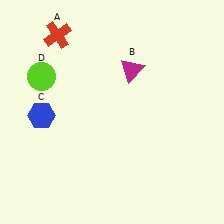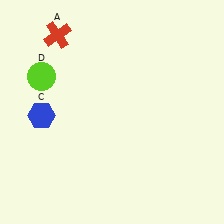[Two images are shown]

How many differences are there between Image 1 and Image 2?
There is 1 difference between the two images.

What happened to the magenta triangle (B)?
The magenta triangle (B) was removed in Image 2. It was in the top-right area of Image 1.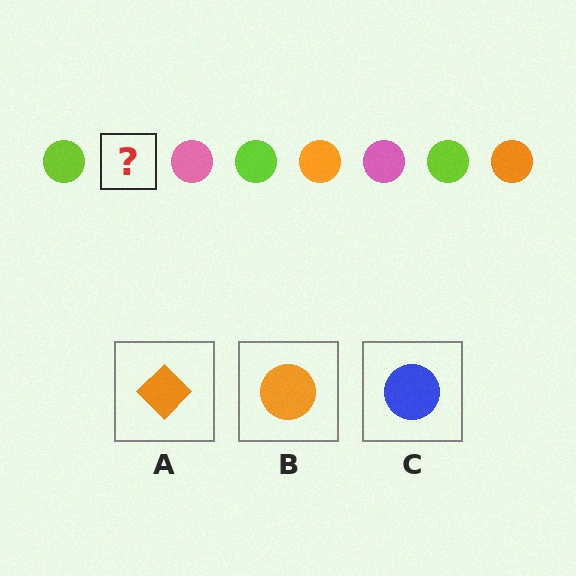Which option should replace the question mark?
Option B.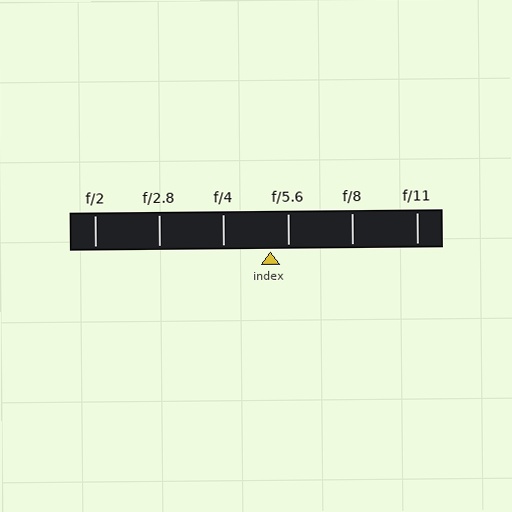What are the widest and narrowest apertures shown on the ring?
The widest aperture shown is f/2 and the narrowest is f/11.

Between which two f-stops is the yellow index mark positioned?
The index mark is between f/4 and f/5.6.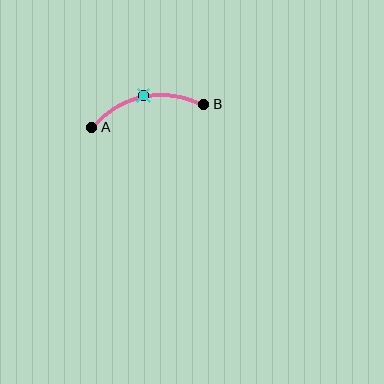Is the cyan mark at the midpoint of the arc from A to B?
Yes. The cyan mark lies on the arc at equal arc-length from both A and B — it is the arc midpoint.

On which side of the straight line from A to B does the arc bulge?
The arc bulges above the straight line connecting A and B.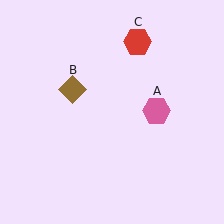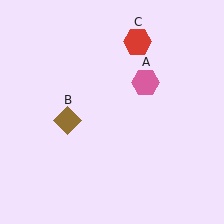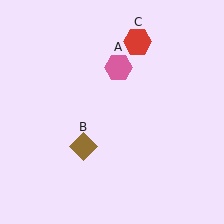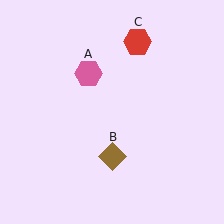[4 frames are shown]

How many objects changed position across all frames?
2 objects changed position: pink hexagon (object A), brown diamond (object B).